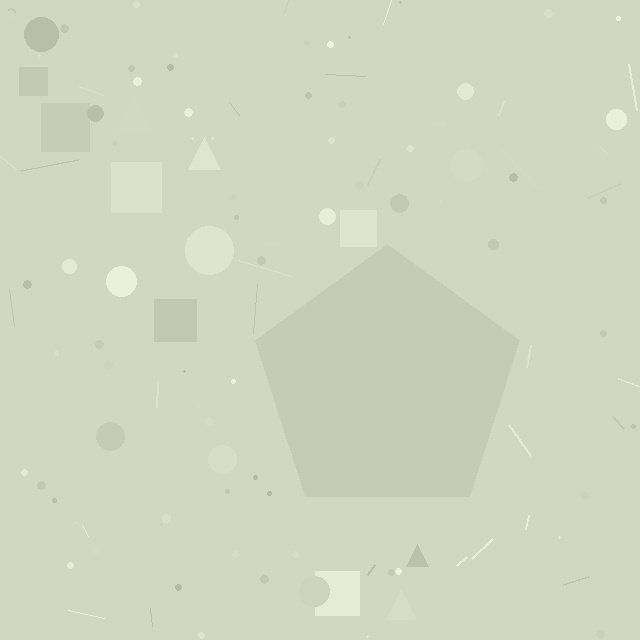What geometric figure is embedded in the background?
A pentagon is embedded in the background.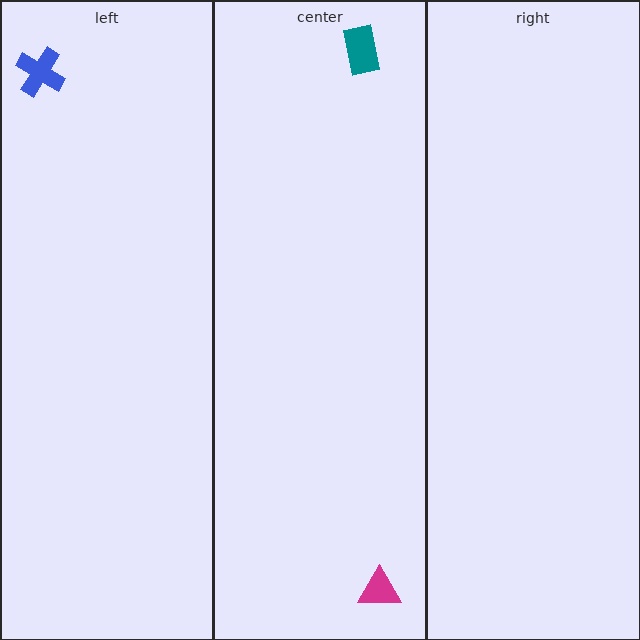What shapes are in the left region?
The blue cross.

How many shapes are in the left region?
1.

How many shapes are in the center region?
2.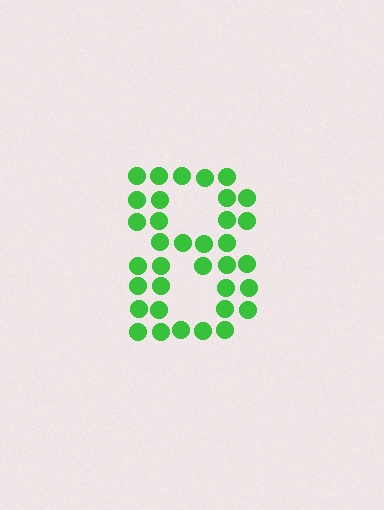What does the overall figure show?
The overall figure shows the digit 8.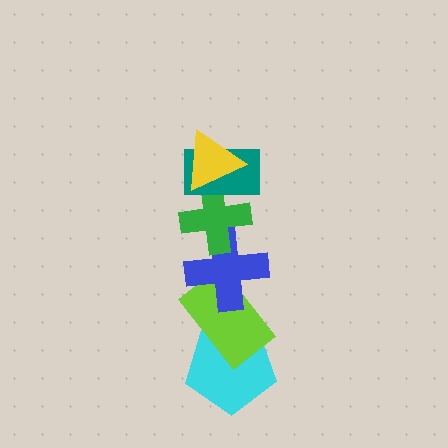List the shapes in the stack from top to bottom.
From top to bottom: the yellow triangle, the teal rectangle, the green cross, the blue cross, the lime rectangle, the cyan pentagon.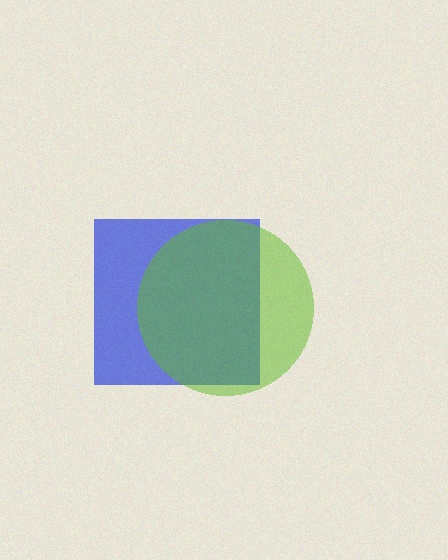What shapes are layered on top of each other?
The layered shapes are: a blue square, a lime circle.